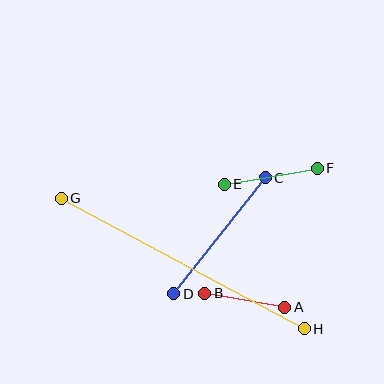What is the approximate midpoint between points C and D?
The midpoint is at approximately (219, 236) pixels.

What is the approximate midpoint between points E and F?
The midpoint is at approximately (271, 176) pixels.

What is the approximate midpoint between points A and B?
The midpoint is at approximately (245, 300) pixels.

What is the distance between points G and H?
The distance is approximately 276 pixels.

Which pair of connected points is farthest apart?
Points G and H are farthest apart.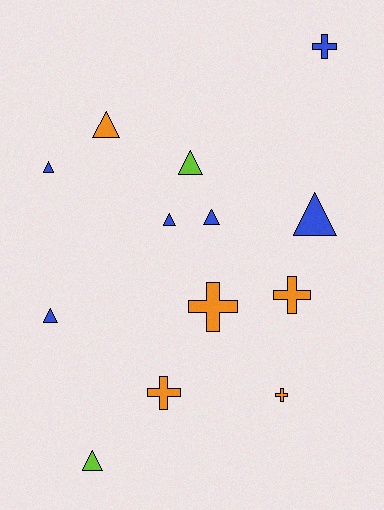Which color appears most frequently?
Blue, with 6 objects.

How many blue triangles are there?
There are 5 blue triangles.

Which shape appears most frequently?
Triangle, with 8 objects.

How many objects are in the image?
There are 13 objects.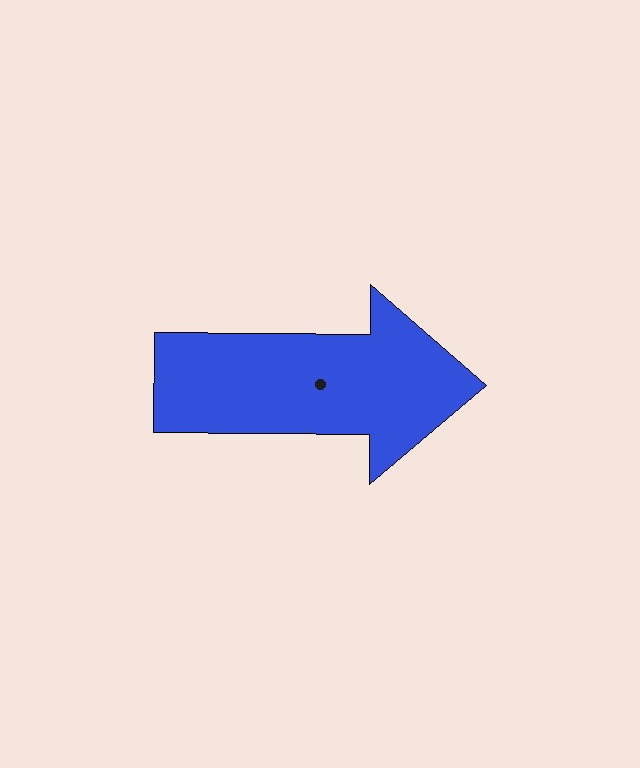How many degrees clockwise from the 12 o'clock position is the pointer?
Approximately 90 degrees.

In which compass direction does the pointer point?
East.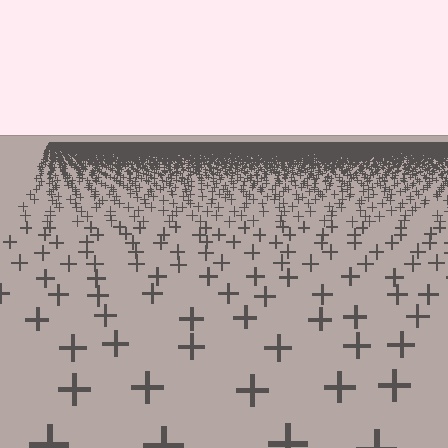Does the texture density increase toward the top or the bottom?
Density increases toward the top.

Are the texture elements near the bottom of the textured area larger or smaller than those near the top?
Larger. Near the bottom, elements are closer to the viewer and appear at a bigger on-screen size.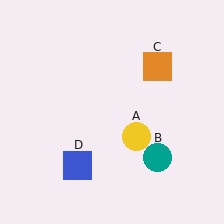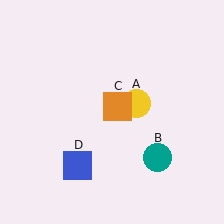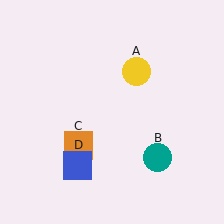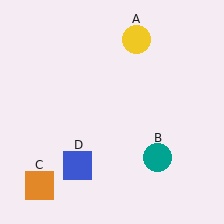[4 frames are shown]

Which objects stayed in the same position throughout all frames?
Teal circle (object B) and blue square (object D) remained stationary.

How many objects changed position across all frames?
2 objects changed position: yellow circle (object A), orange square (object C).